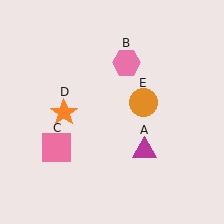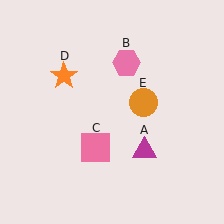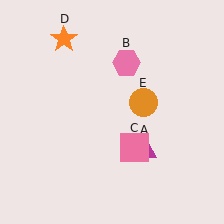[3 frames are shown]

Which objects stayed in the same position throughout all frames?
Magenta triangle (object A) and pink hexagon (object B) and orange circle (object E) remained stationary.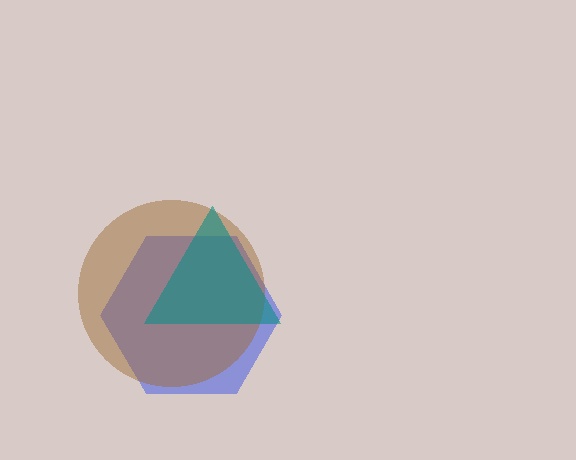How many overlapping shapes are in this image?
There are 3 overlapping shapes in the image.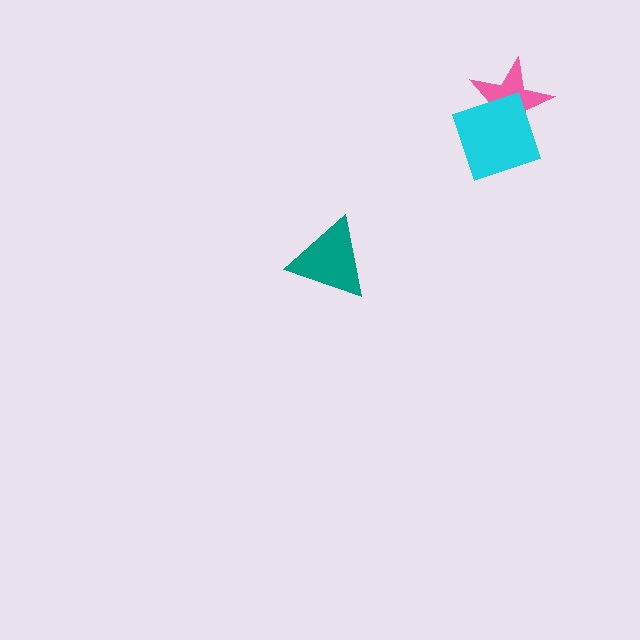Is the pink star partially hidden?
Yes, it is partially covered by another shape.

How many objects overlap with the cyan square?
1 object overlaps with the cyan square.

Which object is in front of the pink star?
The cyan square is in front of the pink star.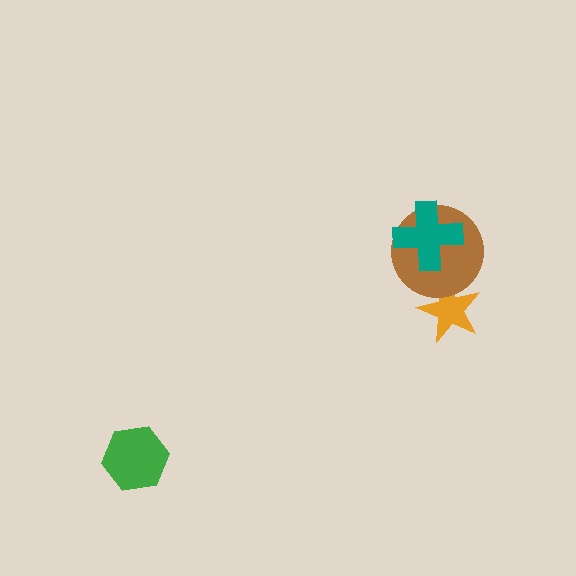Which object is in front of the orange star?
The brown circle is in front of the orange star.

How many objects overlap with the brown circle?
2 objects overlap with the brown circle.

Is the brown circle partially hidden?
Yes, it is partially covered by another shape.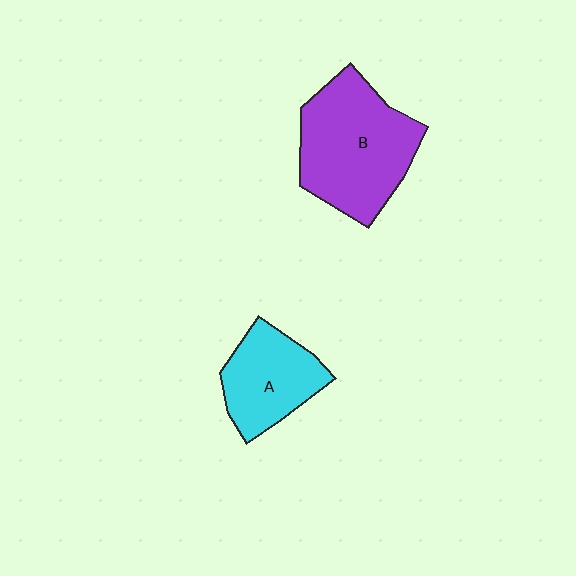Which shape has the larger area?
Shape B (purple).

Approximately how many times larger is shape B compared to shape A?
Approximately 1.6 times.